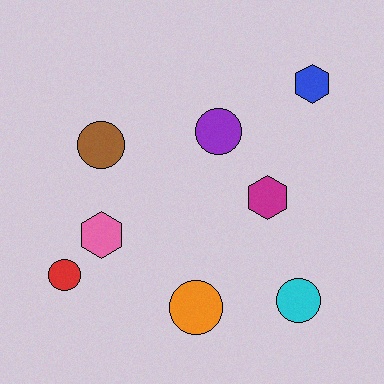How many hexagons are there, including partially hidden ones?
There are 3 hexagons.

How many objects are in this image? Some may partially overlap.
There are 8 objects.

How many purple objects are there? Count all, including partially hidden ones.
There is 1 purple object.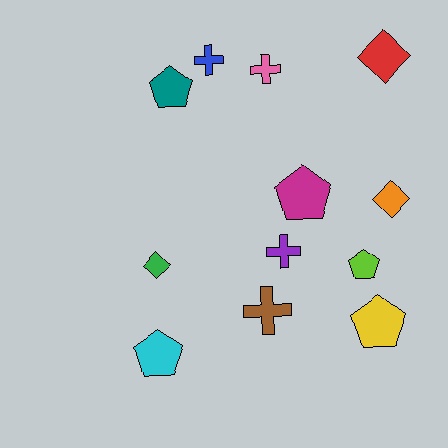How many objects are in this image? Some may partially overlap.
There are 12 objects.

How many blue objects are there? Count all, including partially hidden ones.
There is 1 blue object.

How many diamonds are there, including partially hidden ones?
There are 3 diamonds.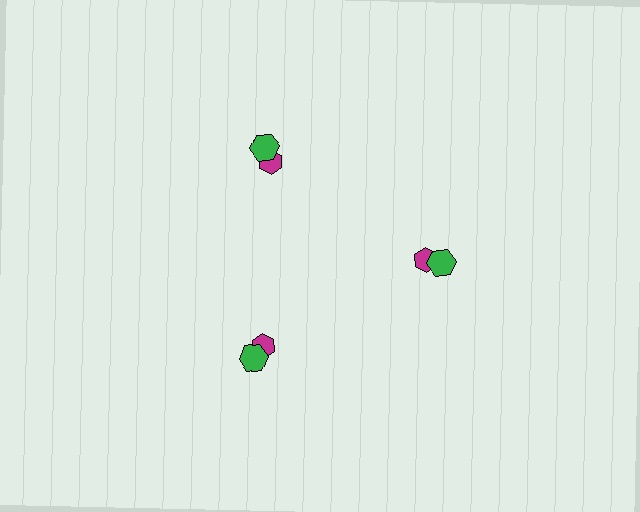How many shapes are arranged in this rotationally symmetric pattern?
There are 6 shapes, arranged in 3 groups of 2.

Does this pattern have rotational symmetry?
Yes, this pattern has 3-fold rotational symmetry. It looks the same after rotating 120 degrees around the center.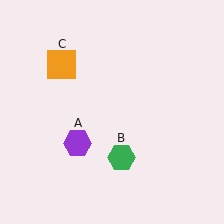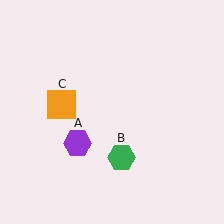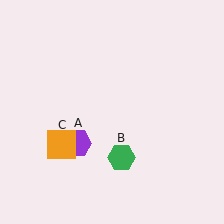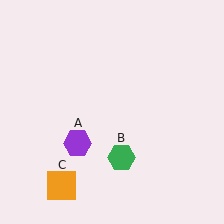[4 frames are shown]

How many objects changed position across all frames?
1 object changed position: orange square (object C).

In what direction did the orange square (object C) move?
The orange square (object C) moved down.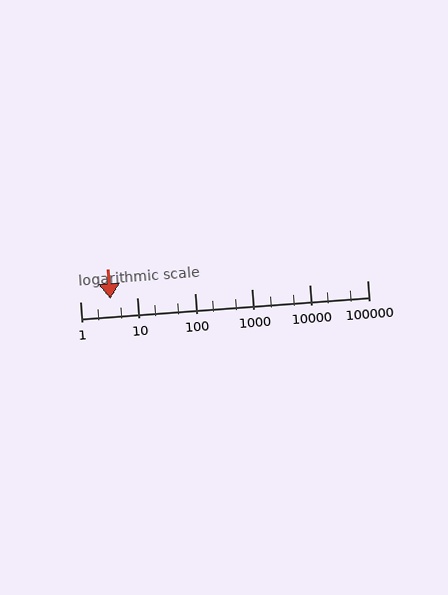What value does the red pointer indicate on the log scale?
The pointer indicates approximately 3.4.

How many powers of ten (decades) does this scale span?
The scale spans 5 decades, from 1 to 100000.